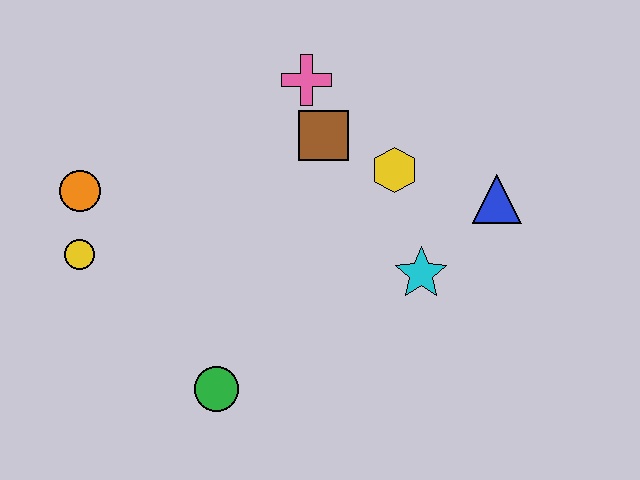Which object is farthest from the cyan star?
The orange circle is farthest from the cyan star.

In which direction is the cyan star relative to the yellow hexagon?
The cyan star is below the yellow hexagon.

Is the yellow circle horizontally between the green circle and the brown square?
No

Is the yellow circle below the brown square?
Yes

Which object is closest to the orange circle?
The yellow circle is closest to the orange circle.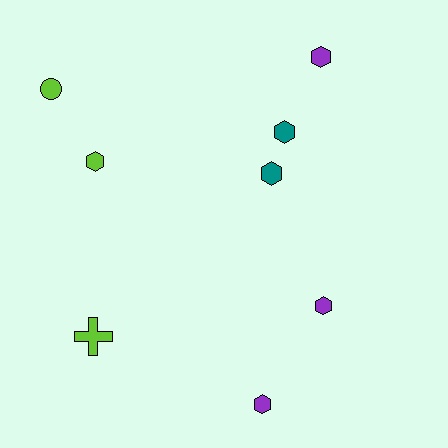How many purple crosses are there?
There are no purple crosses.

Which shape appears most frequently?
Hexagon, with 6 objects.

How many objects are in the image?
There are 8 objects.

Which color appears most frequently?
Purple, with 3 objects.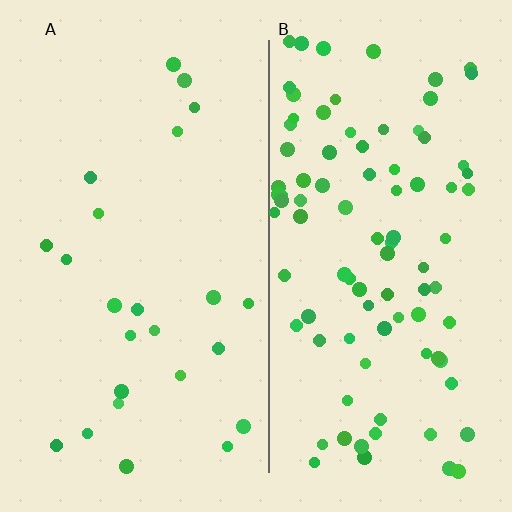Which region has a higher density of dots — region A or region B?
B (the right).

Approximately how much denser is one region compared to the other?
Approximately 3.8× — region B over region A.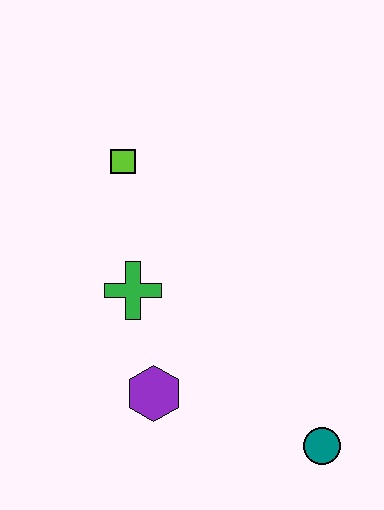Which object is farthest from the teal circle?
The lime square is farthest from the teal circle.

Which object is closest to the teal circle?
The purple hexagon is closest to the teal circle.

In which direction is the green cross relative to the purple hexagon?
The green cross is above the purple hexagon.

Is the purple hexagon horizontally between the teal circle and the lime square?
Yes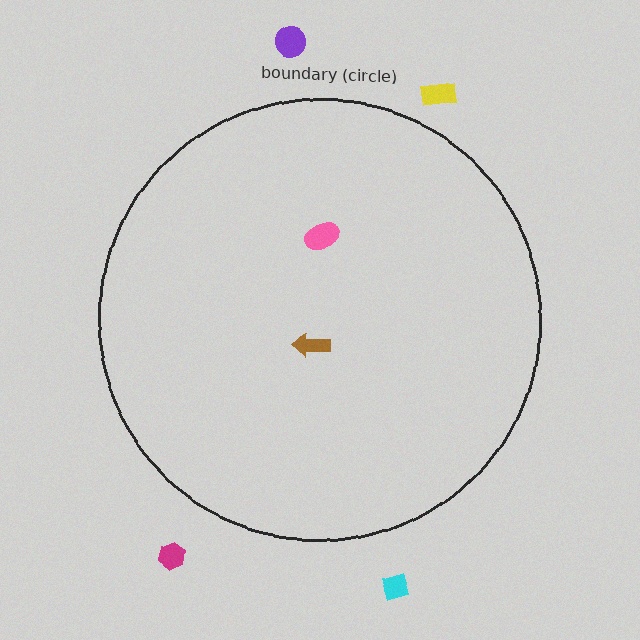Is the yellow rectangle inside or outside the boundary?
Outside.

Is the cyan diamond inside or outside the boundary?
Outside.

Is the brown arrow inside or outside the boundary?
Inside.